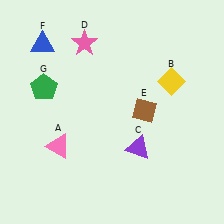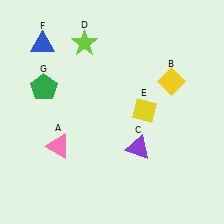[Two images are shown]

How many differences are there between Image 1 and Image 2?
There are 2 differences between the two images.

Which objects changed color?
D changed from pink to lime. E changed from brown to yellow.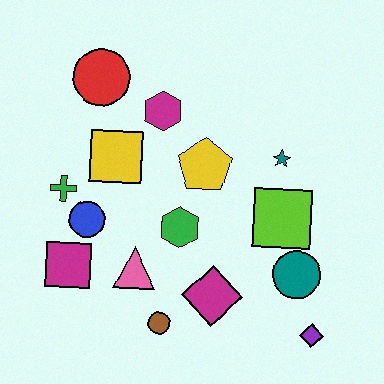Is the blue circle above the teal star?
No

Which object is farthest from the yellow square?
The purple diamond is farthest from the yellow square.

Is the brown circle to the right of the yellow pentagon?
No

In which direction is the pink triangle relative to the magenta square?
The pink triangle is to the right of the magenta square.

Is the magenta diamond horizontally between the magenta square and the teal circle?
Yes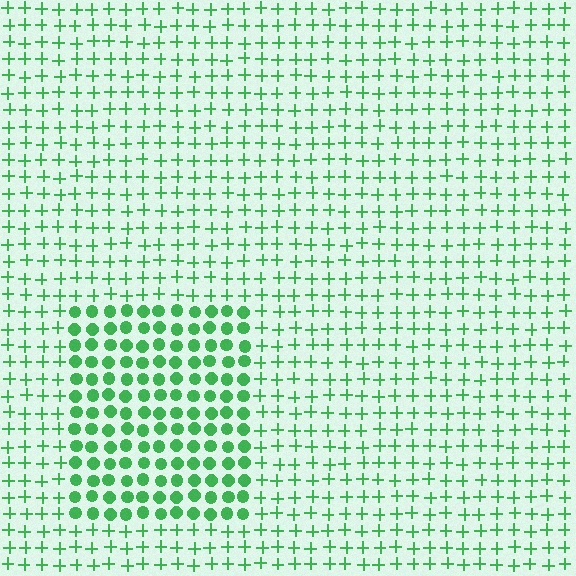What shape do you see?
I see a rectangle.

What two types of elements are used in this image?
The image uses circles inside the rectangle region and plus signs outside it.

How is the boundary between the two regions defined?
The boundary is defined by a change in element shape: circles inside vs. plus signs outside. All elements share the same color and spacing.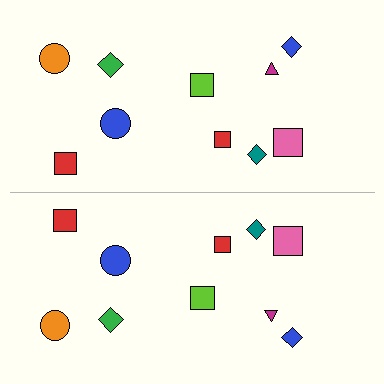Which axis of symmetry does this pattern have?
The pattern has a horizontal axis of symmetry running through the center of the image.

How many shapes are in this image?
There are 20 shapes in this image.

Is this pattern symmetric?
Yes, this pattern has bilateral (reflection) symmetry.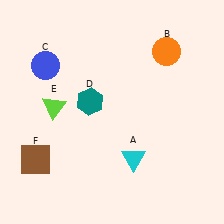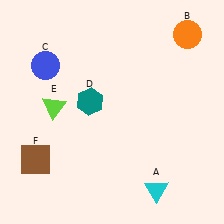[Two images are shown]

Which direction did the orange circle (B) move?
The orange circle (B) moved right.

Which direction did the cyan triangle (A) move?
The cyan triangle (A) moved down.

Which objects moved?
The objects that moved are: the cyan triangle (A), the orange circle (B).